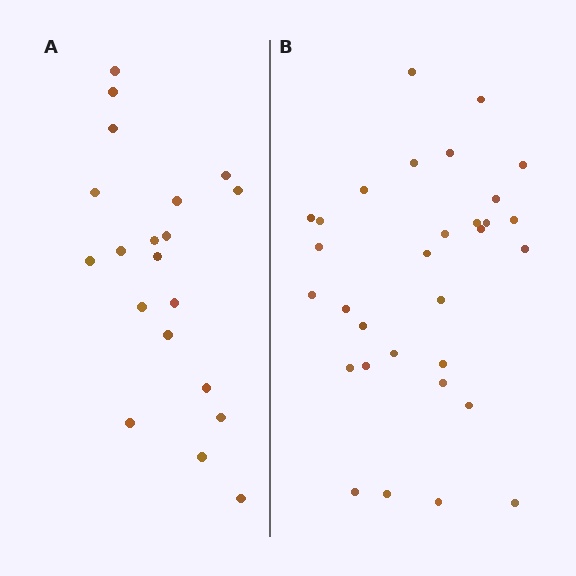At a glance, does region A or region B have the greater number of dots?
Region B (the right region) has more dots.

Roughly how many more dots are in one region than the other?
Region B has roughly 12 or so more dots than region A.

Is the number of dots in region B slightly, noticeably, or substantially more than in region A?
Region B has substantially more. The ratio is roughly 1.6 to 1.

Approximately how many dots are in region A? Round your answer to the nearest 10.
About 20 dots.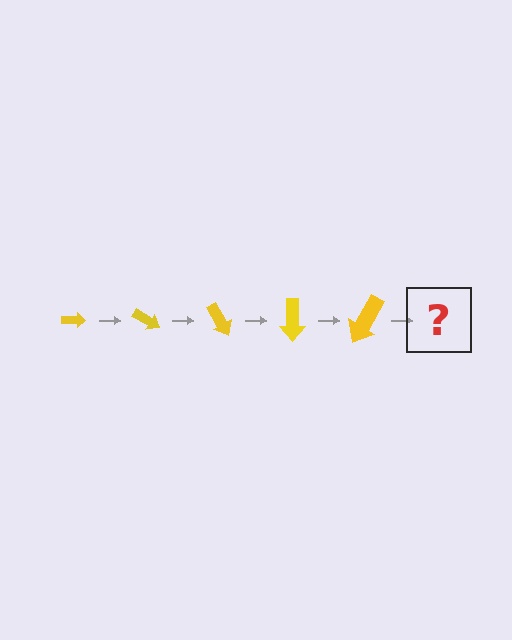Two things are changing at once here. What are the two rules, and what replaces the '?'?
The two rules are that the arrow grows larger each step and it rotates 30 degrees each step. The '?' should be an arrow, larger than the previous one and rotated 150 degrees from the start.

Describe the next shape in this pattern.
It should be an arrow, larger than the previous one and rotated 150 degrees from the start.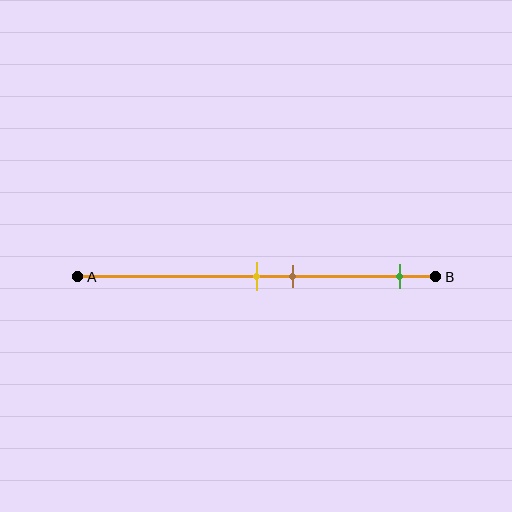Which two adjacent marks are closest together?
The yellow and brown marks are the closest adjacent pair.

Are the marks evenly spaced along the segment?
No, the marks are not evenly spaced.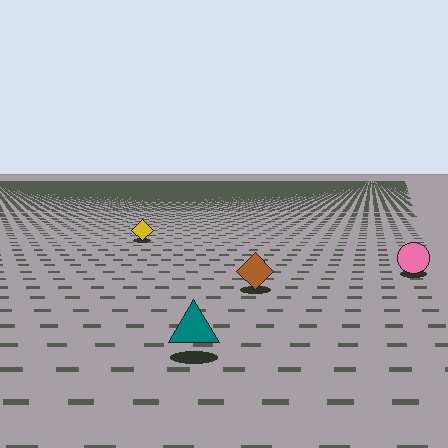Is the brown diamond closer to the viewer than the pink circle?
Yes. The brown diamond is closer — you can tell from the texture gradient: the ground texture is coarser near it.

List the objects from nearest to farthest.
From nearest to farthest: the teal triangle, the brown diamond, the pink circle, the yellow diamond.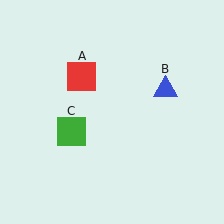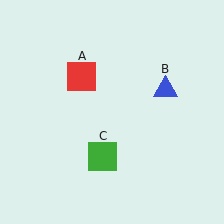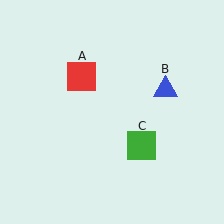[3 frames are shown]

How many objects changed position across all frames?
1 object changed position: green square (object C).